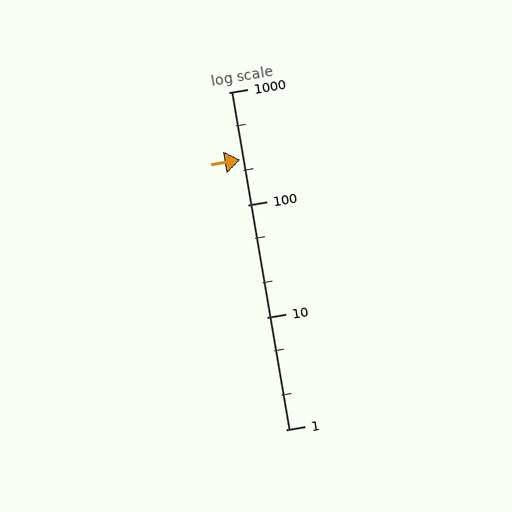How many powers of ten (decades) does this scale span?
The scale spans 3 decades, from 1 to 1000.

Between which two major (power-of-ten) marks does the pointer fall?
The pointer is between 100 and 1000.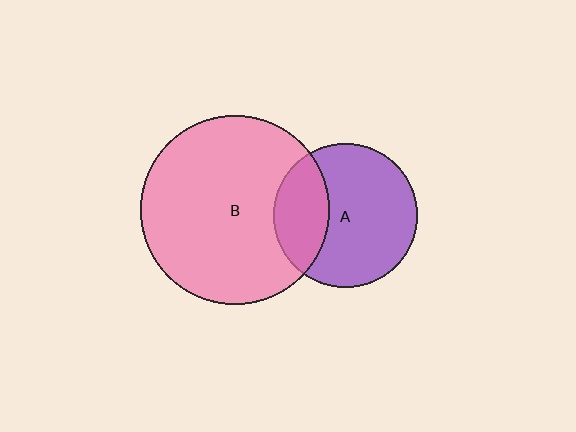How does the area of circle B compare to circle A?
Approximately 1.7 times.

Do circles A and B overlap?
Yes.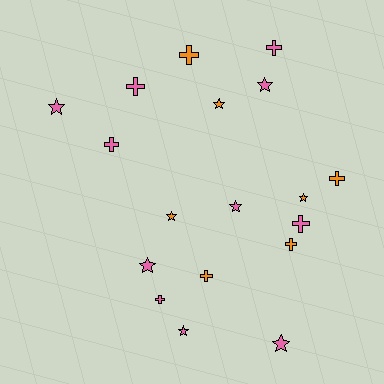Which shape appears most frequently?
Star, with 9 objects.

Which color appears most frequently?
Pink, with 11 objects.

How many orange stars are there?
There are 3 orange stars.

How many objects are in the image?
There are 18 objects.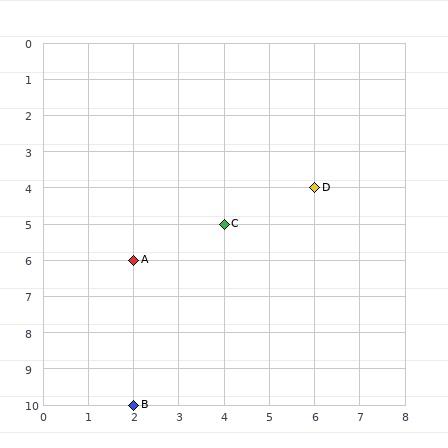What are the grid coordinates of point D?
Point D is at grid coordinates (6, 4).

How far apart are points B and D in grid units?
Points B and D are 4 columns and 6 rows apart (about 7.2 grid units diagonally).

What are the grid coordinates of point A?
Point A is at grid coordinates (2, 6).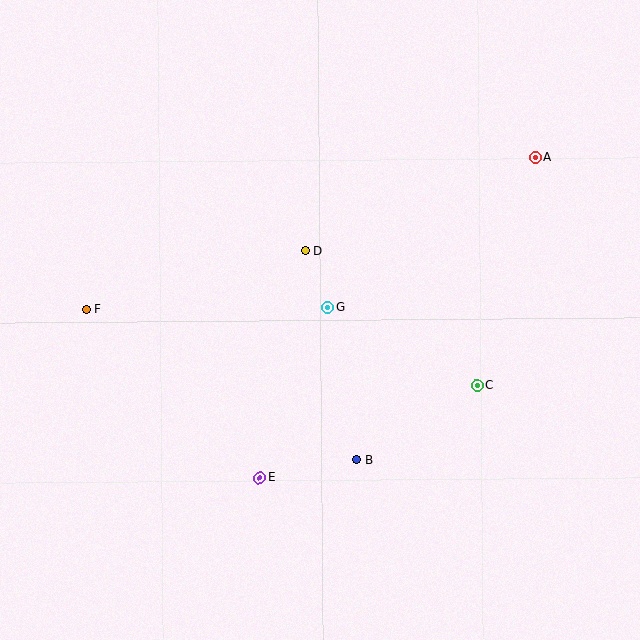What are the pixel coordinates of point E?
Point E is at (260, 478).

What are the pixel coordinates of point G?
Point G is at (327, 307).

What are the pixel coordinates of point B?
Point B is at (357, 459).